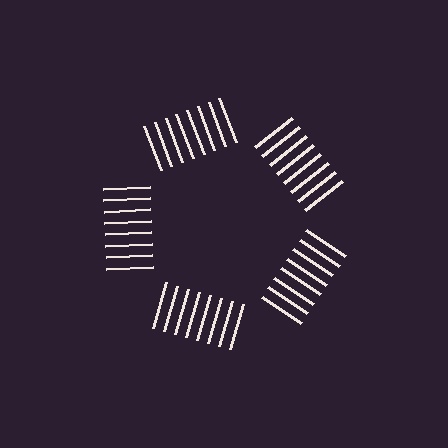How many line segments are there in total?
40 — 8 along each of the 5 edges.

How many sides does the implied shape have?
5 sides — the line-ends trace a pentagon.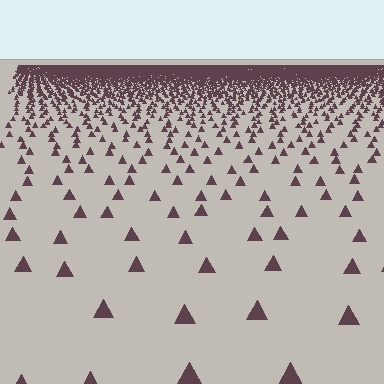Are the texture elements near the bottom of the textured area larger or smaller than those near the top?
Larger. Near the bottom, elements are closer to the viewer and appear at a bigger on-screen size.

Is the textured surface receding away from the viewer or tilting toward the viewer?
The surface is receding away from the viewer. Texture elements get smaller and denser toward the top.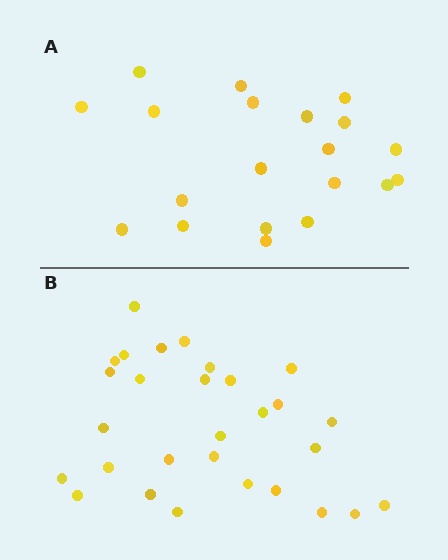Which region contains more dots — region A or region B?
Region B (the bottom region) has more dots.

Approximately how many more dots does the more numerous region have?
Region B has roughly 8 or so more dots than region A.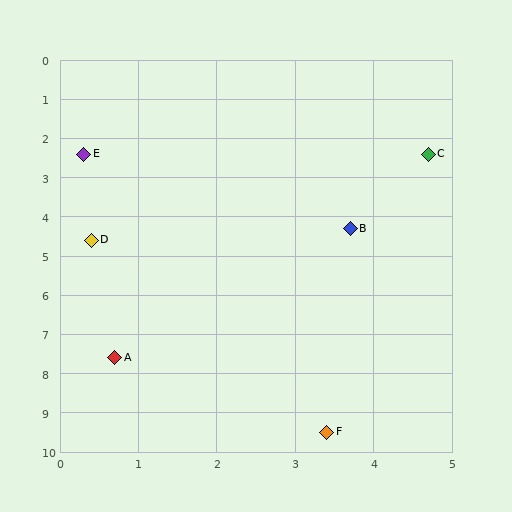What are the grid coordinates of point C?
Point C is at approximately (4.7, 2.4).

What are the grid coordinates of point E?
Point E is at approximately (0.3, 2.4).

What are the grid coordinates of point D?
Point D is at approximately (0.4, 4.6).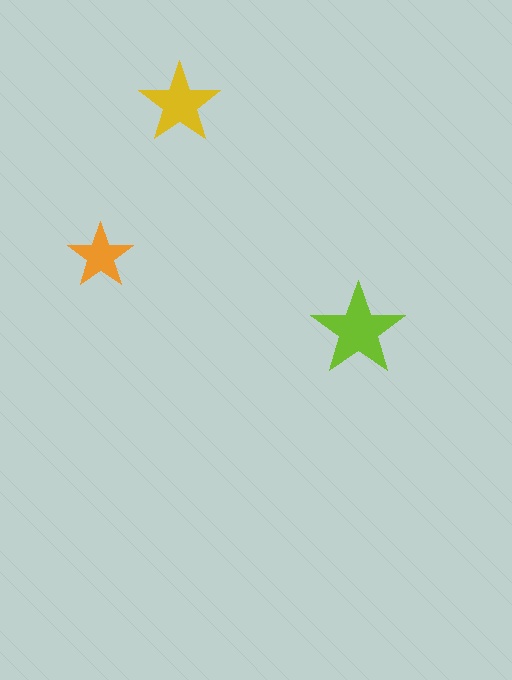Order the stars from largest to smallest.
the lime one, the yellow one, the orange one.